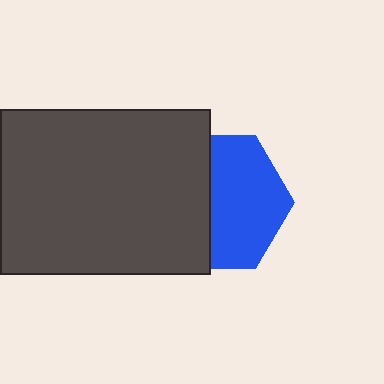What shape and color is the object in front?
The object in front is a dark gray rectangle.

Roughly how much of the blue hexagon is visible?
About half of it is visible (roughly 55%).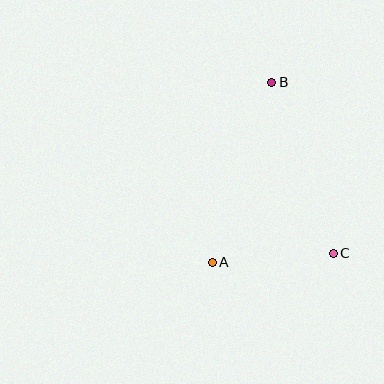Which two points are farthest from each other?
Points A and B are farthest from each other.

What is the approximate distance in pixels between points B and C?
The distance between B and C is approximately 182 pixels.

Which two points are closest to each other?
Points A and C are closest to each other.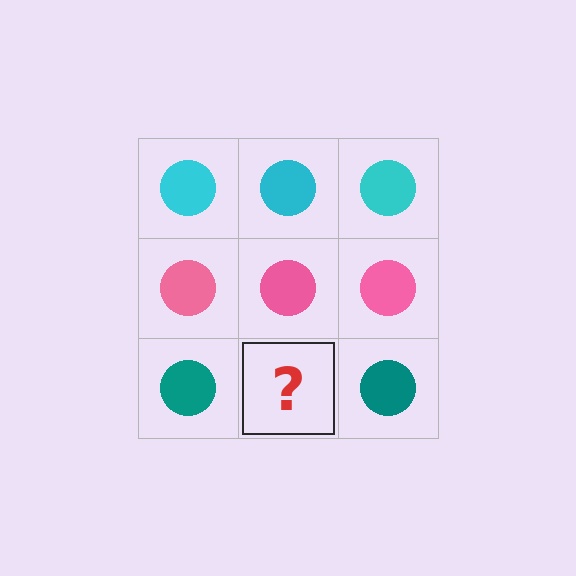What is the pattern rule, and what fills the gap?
The rule is that each row has a consistent color. The gap should be filled with a teal circle.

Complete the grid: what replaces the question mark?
The question mark should be replaced with a teal circle.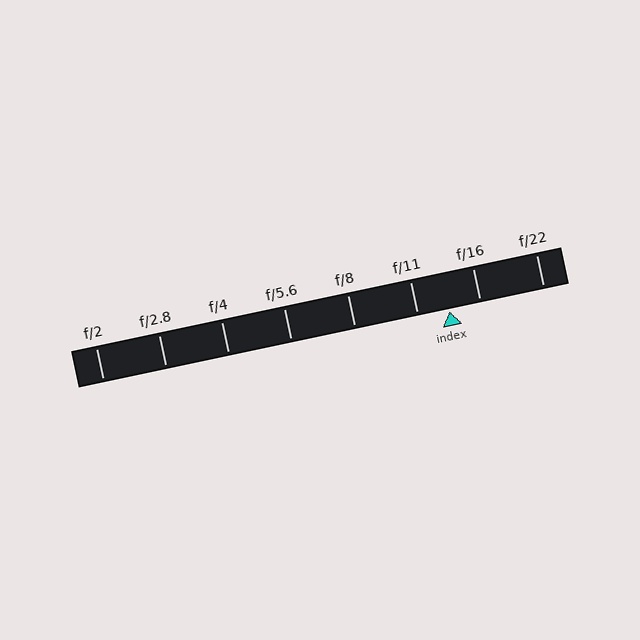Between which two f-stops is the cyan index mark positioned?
The index mark is between f/11 and f/16.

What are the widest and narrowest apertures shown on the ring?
The widest aperture shown is f/2 and the narrowest is f/22.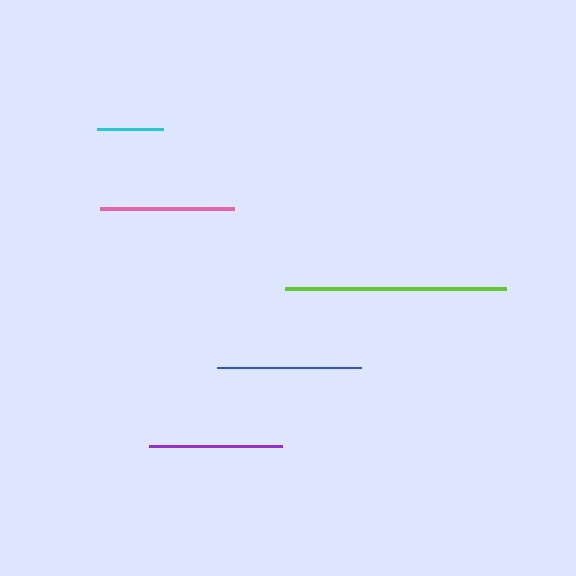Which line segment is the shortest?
The cyan line is the shortest at approximately 67 pixels.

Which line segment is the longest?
The lime line is the longest at approximately 220 pixels.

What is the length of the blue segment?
The blue segment is approximately 143 pixels long.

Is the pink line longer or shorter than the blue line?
The blue line is longer than the pink line.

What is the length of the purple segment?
The purple segment is approximately 133 pixels long.